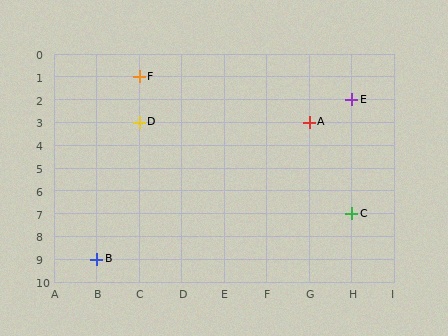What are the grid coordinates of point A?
Point A is at grid coordinates (G, 3).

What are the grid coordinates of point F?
Point F is at grid coordinates (C, 1).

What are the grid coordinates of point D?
Point D is at grid coordinates (C, 3).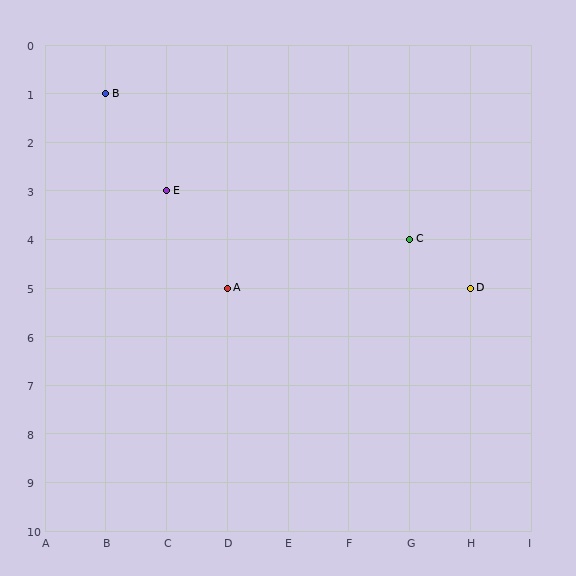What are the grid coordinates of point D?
Point D is at grid coordinates (H, 5).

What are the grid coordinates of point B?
Point B is at grid coordinates (B, 1).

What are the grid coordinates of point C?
Point C is at grid coordinates (G, 4).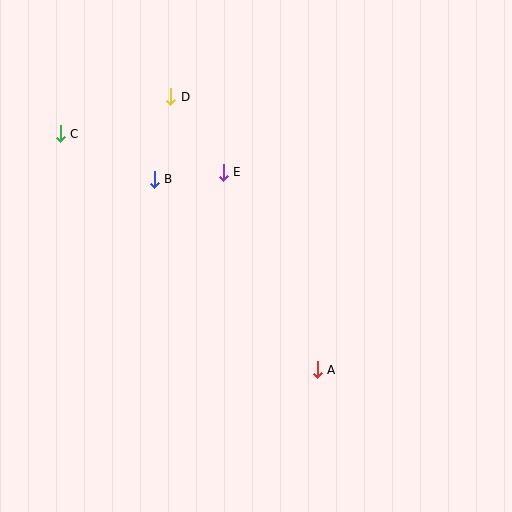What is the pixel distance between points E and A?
The distance between E and A is 219 pixels.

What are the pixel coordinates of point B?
Point B is at (154, 179).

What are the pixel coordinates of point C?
Point C is at (60, 134).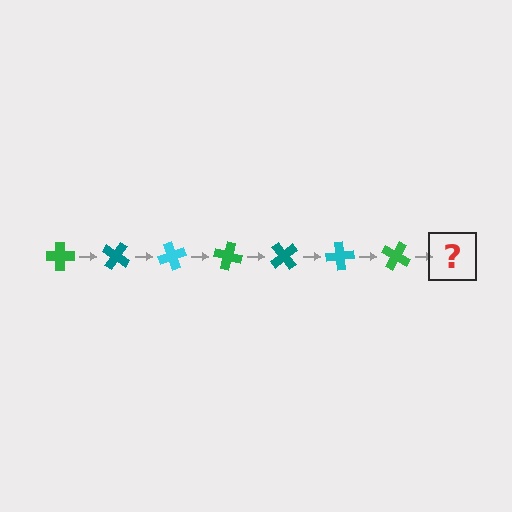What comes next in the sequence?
The next element should be a teal cross, rotated 245 degrees from the start.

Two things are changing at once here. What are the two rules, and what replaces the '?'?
The two rules are that it rotates 35 degrees each step and the color cycles through green, teal, and cyan. The '?' should be a teal cross, rotated 245 degrees from the start.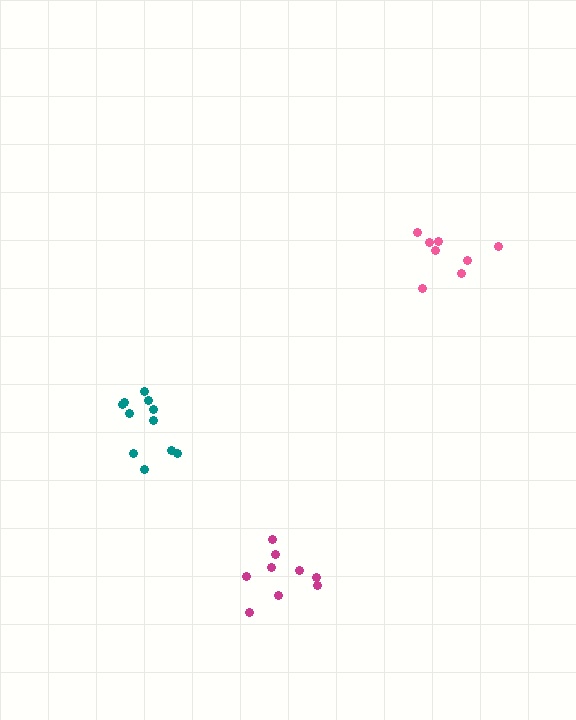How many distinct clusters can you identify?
There are 3 distinct clusters.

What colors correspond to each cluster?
The clusters are colored: magenta, pink, teal.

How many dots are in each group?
Group 1: 9 dots, Group 2: 8 dots, Group 3: 11 dots (28 total).